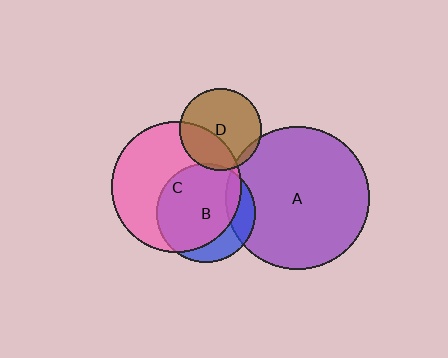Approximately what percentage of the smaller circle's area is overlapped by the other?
Approximately 5%.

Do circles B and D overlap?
Yes.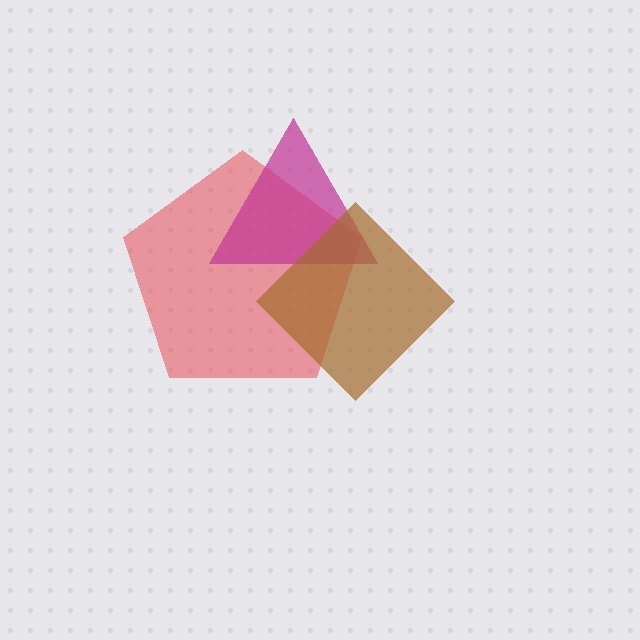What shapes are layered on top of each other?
The layered shapes are: a red pentagon, a magenta triangle, a brown diamond.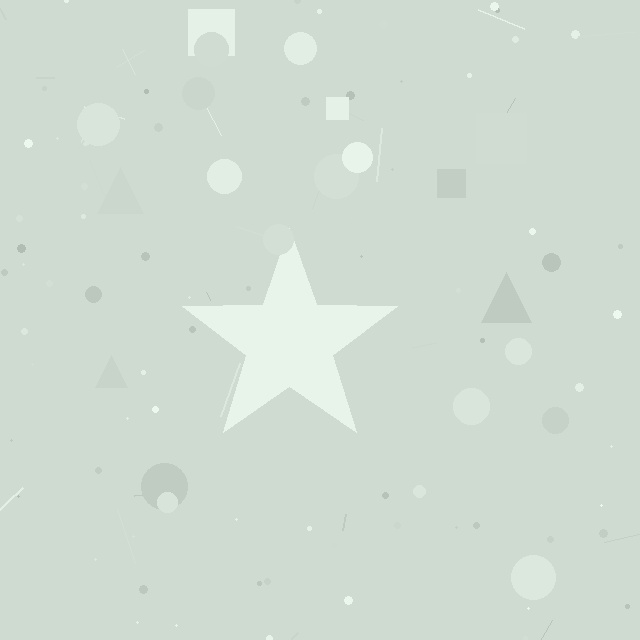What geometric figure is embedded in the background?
A star is embedded in the background.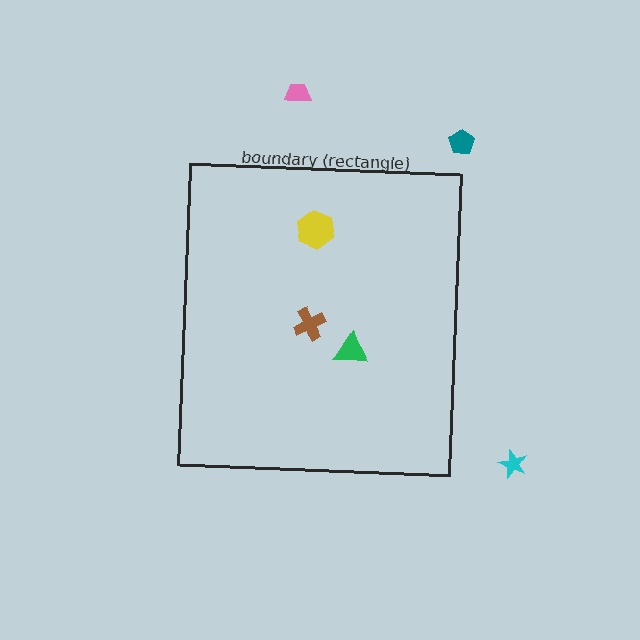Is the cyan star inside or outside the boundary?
Outside.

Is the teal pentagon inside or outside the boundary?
Outside.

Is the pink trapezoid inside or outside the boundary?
Outside.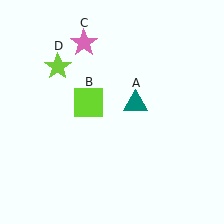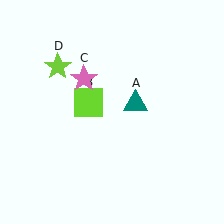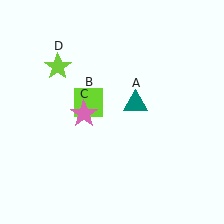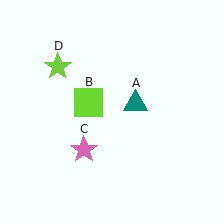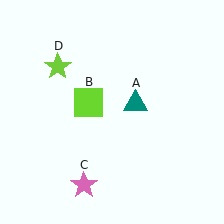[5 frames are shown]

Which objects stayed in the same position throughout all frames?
Teal triangle (object A) and lime square (object B) and lime star (object D) remained stationary.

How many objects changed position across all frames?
1 object changed position: pink star (object C).